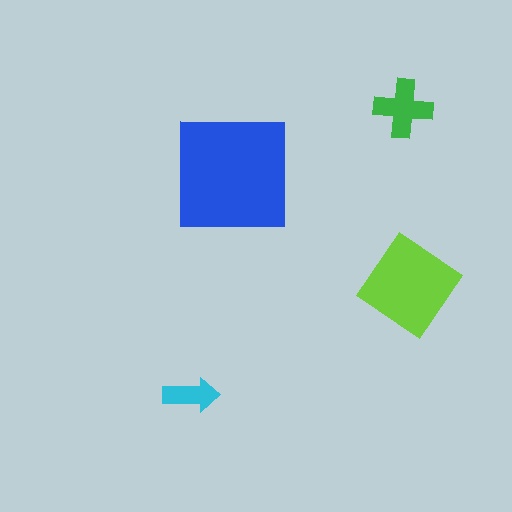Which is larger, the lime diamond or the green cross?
The lime diamond.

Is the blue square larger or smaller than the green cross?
Larger.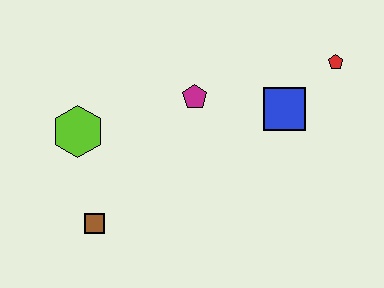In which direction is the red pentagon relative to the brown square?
The red pentagon is to the right of the brown square.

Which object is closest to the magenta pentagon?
The blue square is closest to the magenta pentagon.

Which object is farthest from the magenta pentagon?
The brown square is farthest from the magenta pentagon.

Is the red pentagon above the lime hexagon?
Yes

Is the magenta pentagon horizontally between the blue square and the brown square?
Yes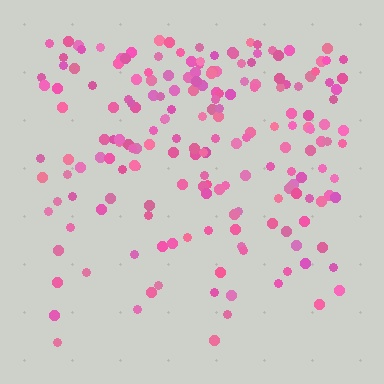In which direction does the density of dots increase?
From bottom to top, with the top side densest.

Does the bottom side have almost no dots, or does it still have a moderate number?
Still a moderate number, just noticeably fewer than the top.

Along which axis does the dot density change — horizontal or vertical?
Vertical.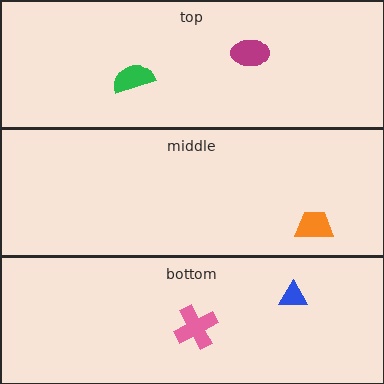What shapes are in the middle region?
The orange trapezoid.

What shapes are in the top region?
The green semicircle, the magenta ellipse.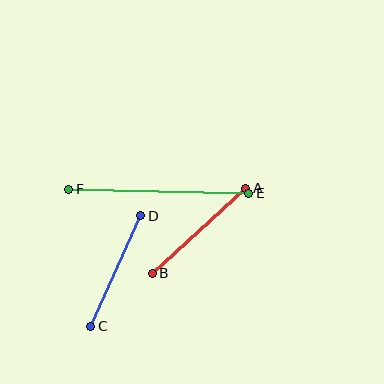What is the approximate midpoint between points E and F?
The midpoint is at approximately (159, 191) pixels.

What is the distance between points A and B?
The distance is approximately 126 pixels.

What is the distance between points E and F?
The distance is approximately 180 pixels.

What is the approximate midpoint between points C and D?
The midpoint is at approximately (116, 271) pixels.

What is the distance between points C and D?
The distance is approximately 121 pixels.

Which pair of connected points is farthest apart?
Points E and F are farthest apart.